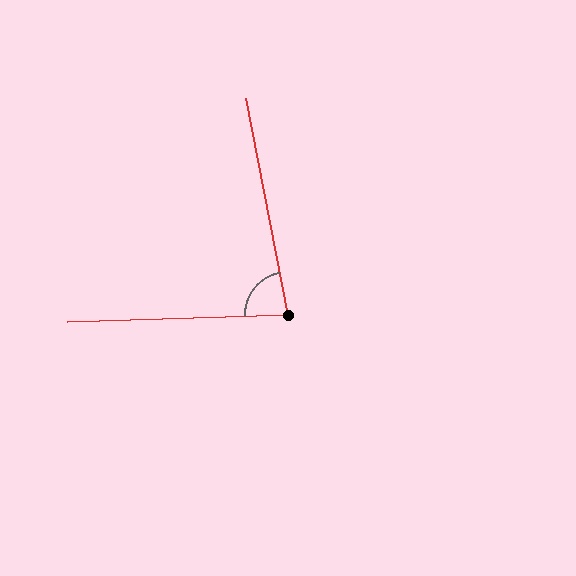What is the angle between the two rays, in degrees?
Approximately 81 degrees.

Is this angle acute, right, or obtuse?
It is acute.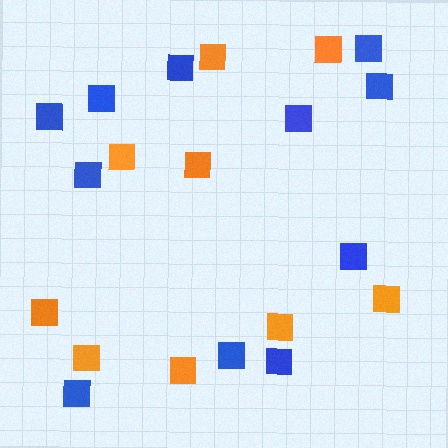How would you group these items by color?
There are 2 groups: one group of blue squares (11) and one group of orange squares (9).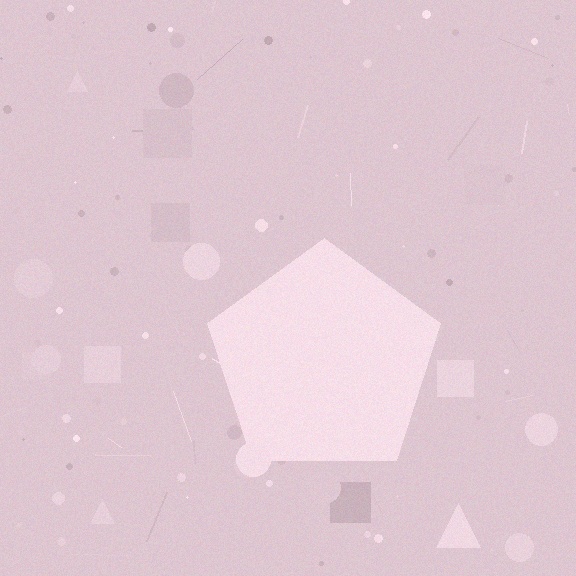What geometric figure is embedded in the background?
A pentagon is embedded in the background.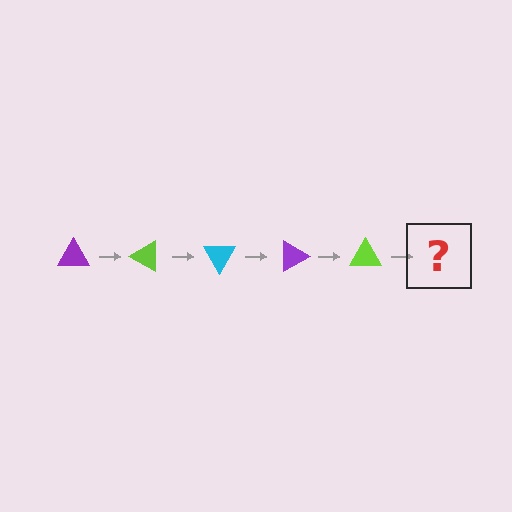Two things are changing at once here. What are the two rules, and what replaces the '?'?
The two rules are that it rotates 30 degrees each step and the color cycles through purple, lime, and cyan. The '?' should be a cyan triangle, rotated 150 degrees from the start.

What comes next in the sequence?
The next element should be a cyan triangle, rotated 150 degrees from the start.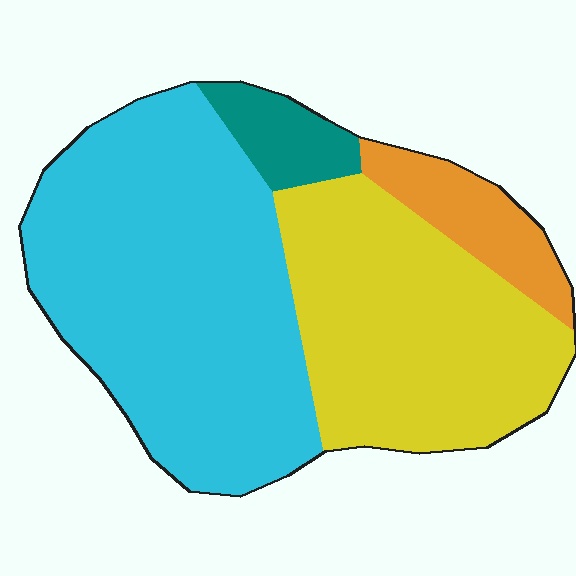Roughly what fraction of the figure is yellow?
Yellow covers 35% of the figure.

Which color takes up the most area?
Cyan, at roughly 50%.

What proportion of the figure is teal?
Teal takes up about one tenth (1/10) of the figure.